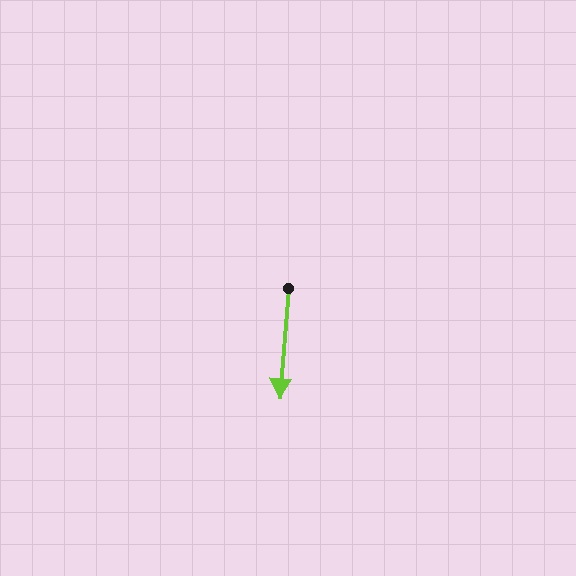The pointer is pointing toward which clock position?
Roughly 6 o'clock.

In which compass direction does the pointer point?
South.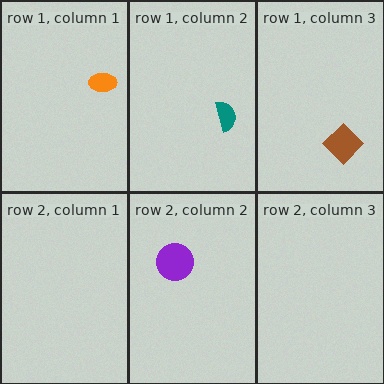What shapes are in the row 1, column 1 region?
The orange ellipse.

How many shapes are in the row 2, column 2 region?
1.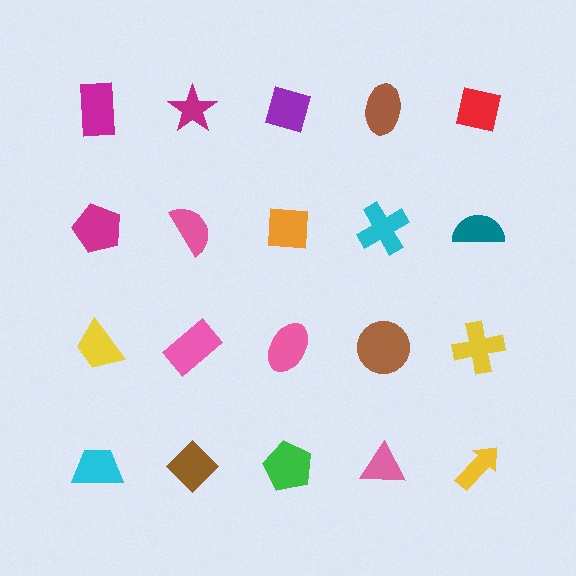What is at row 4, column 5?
A yellow arrow.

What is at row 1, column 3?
A purple diamond.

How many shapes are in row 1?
5 shapes.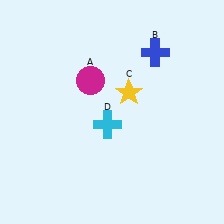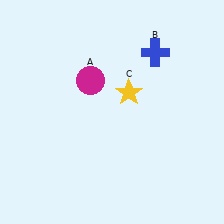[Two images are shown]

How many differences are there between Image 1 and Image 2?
There is 1 difference between the two images.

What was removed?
The cyan cross (D) was removed in Image 2.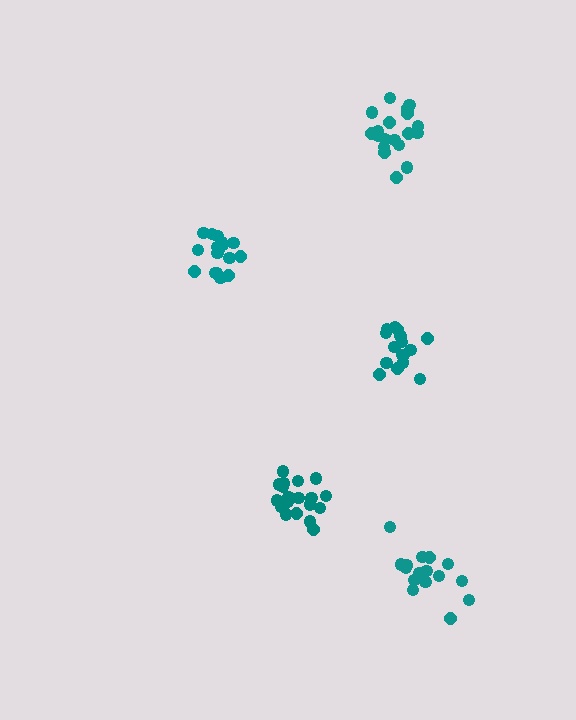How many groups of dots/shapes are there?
There are 5 groups.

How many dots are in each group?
Group 1: 20 dots, Group 2: 16 dots, Group 3: 17 dots, Group 4: 17 dots, Group 5: 19 dots (89 total).